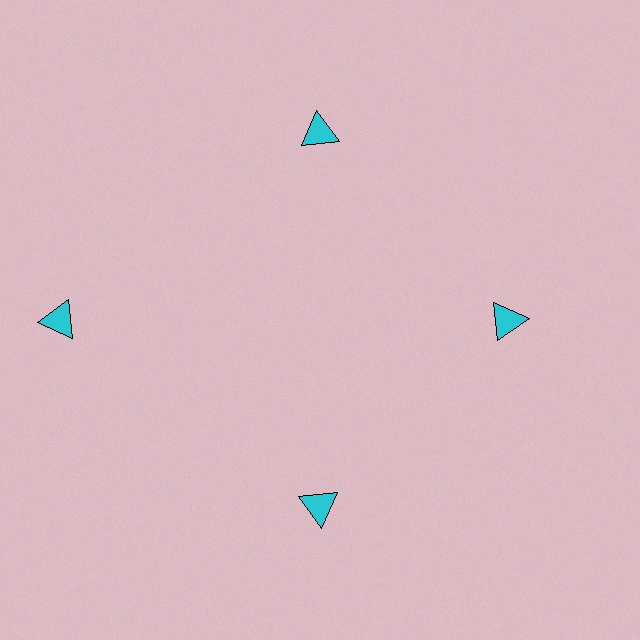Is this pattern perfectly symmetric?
No. The 4 cyan triangles are arranged in a ring, but one element near the 9 o'clock position is pushed outward from the center, breaking the 4-fold rotational symmetry.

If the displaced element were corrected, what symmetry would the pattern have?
It would have 4-fold rotational symmetry — the pattern would map onto itself every 90 degrees.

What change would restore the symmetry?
The symmetry would be restored by moving it inward, back onto the ring so that all 4 triangles sit at equal angles and equal distance from the center.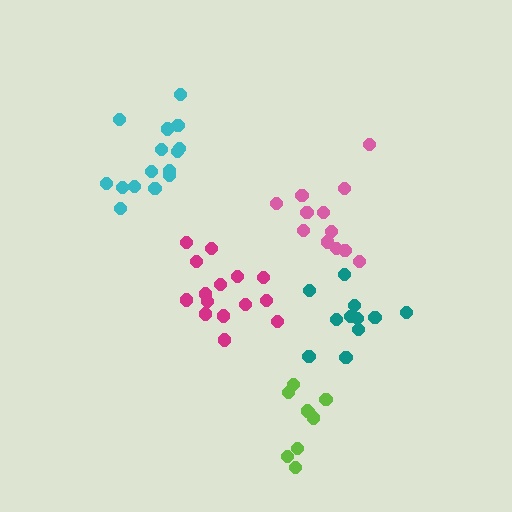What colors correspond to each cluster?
The clusters are colored: lime, magenta, teal, pink, cyan.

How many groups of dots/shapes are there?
There are 5 groups.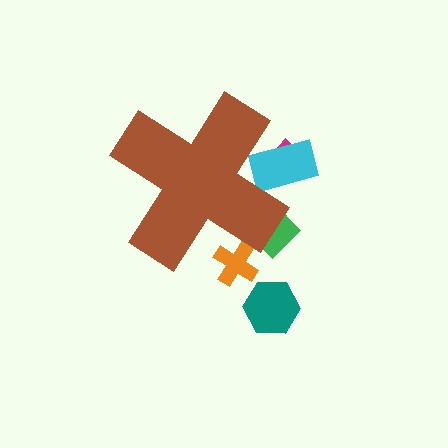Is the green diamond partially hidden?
Yes, the green diamond is partially hidden behind the brown cross.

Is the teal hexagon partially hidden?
No, the teal hexagon is fully visible.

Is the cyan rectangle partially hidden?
Yes, the cyan rectangle is partially hidden behind the brown cross.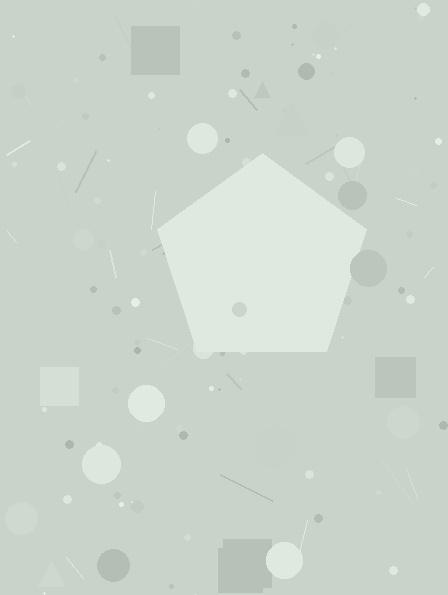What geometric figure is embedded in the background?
A pentagon is embedded in the background.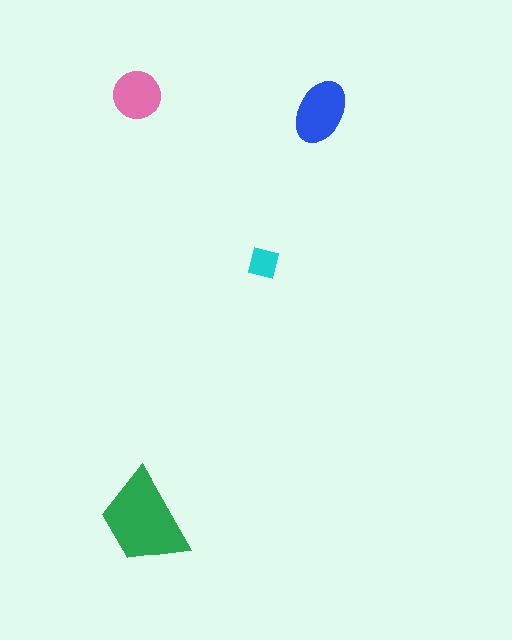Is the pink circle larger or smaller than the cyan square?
Larger.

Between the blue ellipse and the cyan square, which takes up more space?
The blue ellipse.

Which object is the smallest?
The cyan square.